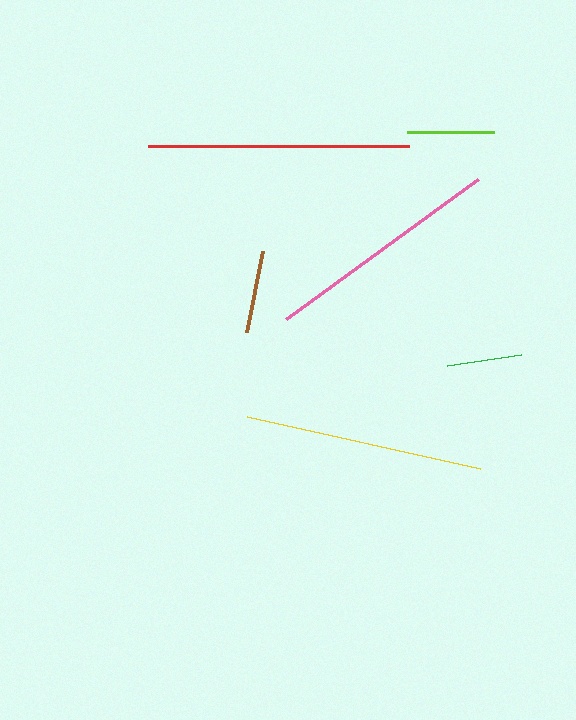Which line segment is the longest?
The red line is the longest at approximately 262 pixels.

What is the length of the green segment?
The green segment is approximately 74 pixels long.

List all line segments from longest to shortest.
From longest to shortest: red, yellow, pink, lime, brown, green.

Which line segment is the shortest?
The green line is the shortest at approximately 74 pixels.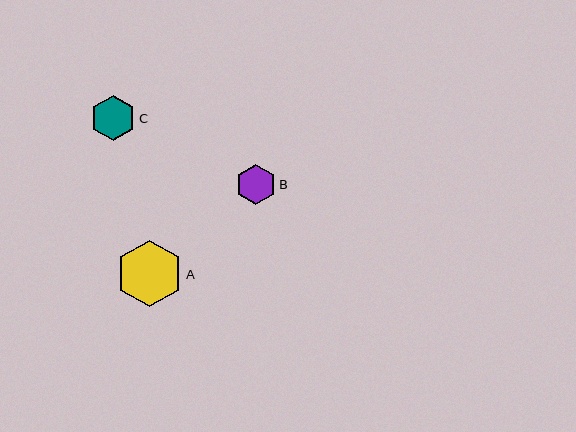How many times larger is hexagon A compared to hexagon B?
Hexagon A is approximately 1.7 times the size of hexagon B.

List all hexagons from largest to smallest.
From largest to smallest: A, C, B.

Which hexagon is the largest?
Hexagon A is the largest with a size of approximately 67 pixels.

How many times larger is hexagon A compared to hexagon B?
Hexagon A is approximately 1.7 times the size of hexagon B.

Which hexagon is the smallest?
Hexagon B is the smallest with a size of approximately 40 pixels.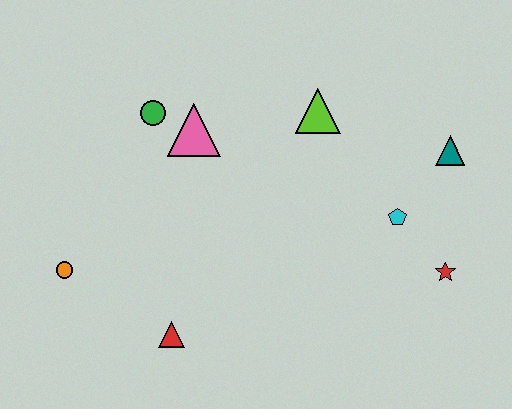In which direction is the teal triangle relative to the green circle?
The teal triangle is to the right of the green circle.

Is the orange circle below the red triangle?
No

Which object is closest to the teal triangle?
The cyan pentagon is closest to the teal triangle.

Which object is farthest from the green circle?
The red star is farthest from the green circle.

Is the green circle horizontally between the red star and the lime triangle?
No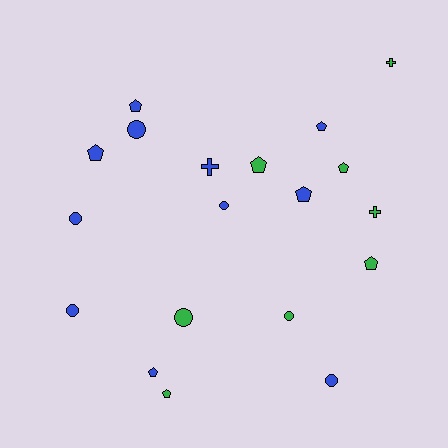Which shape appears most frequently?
Pentagon, with 9 objects.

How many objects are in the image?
There are 19 objects.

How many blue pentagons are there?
There are 5 blue pentagons.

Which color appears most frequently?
Blue, with 11 objects.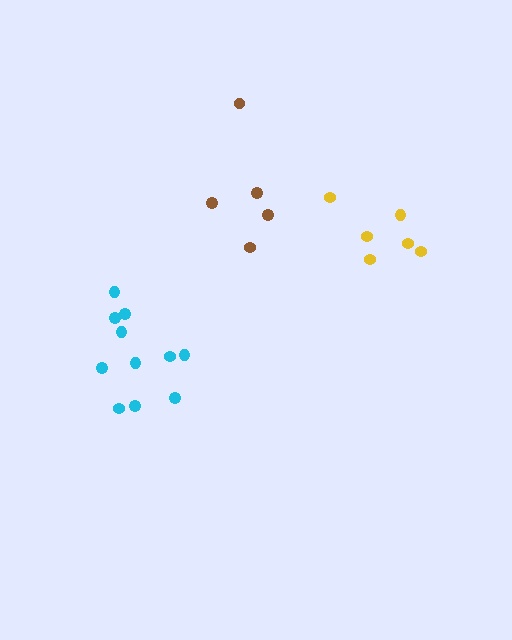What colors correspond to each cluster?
The clusters are colored: yellow, cyan, brown.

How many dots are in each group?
Group 1: 6 dots, Group 2: 11 dots, Group 3: 5 dots (22 total).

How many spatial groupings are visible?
There are 3 spatial groupings.